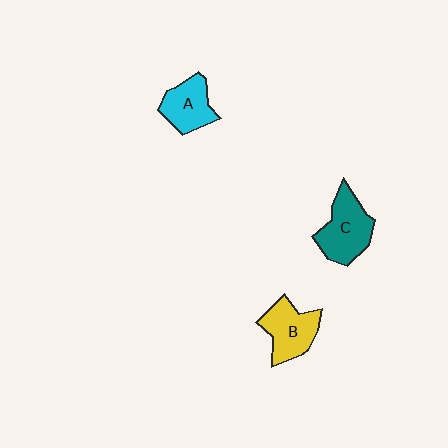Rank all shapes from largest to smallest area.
From largest to smallest: C (teal), B (yellow), A (cyan).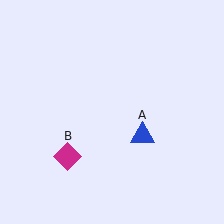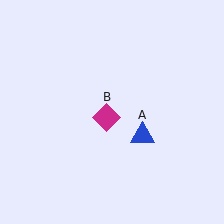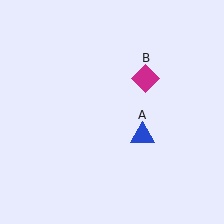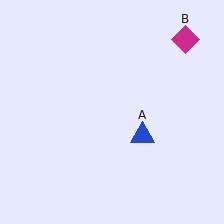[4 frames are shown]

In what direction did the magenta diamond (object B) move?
The magenta diamond (object B) moved up and to the right.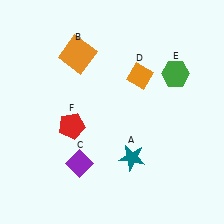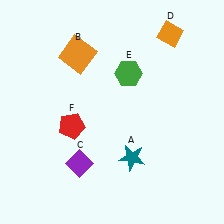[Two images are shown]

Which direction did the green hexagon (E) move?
The green hexagon (E) moved left.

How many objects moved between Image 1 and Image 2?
2 objects moved between the two images.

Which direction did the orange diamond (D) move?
The orange diamond (D) moved up.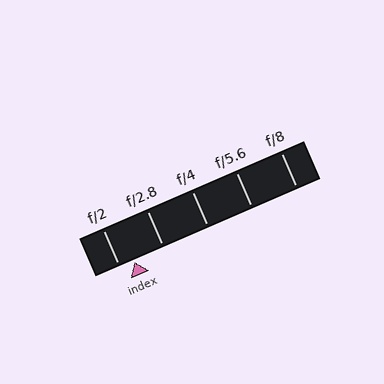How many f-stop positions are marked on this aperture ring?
There are 5 f-stop positions marked.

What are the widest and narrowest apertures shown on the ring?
The widest aperture shown is f/2 and the narrowest is f/8.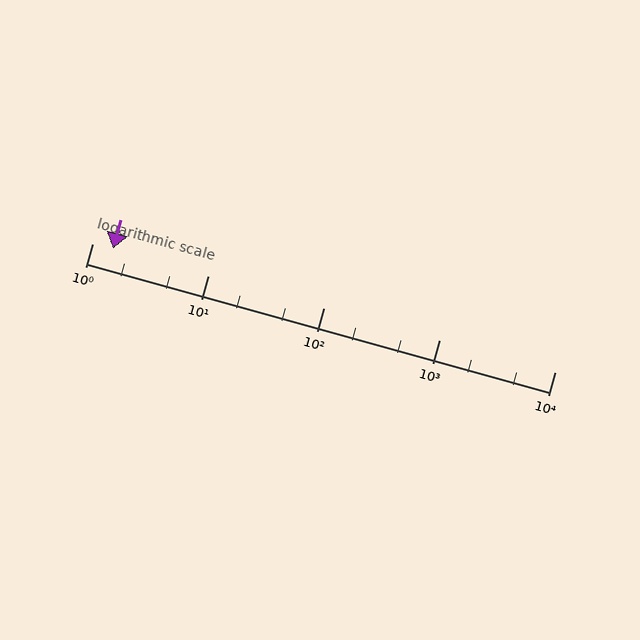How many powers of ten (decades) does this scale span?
The scale spans 4 decades, from 1 to 10000.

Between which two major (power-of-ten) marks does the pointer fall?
The pointer is between 1 and 10.